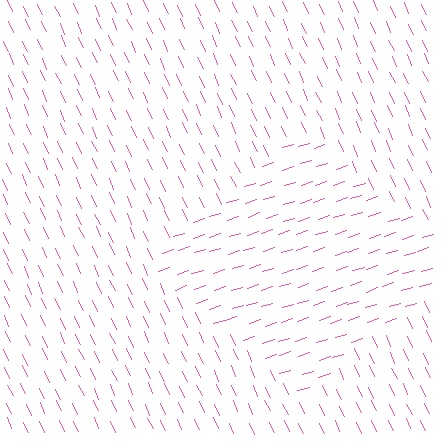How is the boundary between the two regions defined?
The boundary is defined purely by a change in line orientation (approximately 84 degrees difference). All lines are the same color and thickness.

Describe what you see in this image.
The image is filled with small pink line segments. A diamond region in the image has lines oriented differently from the surrounding lines, creating a visible texture boundary.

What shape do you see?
I see a diamond.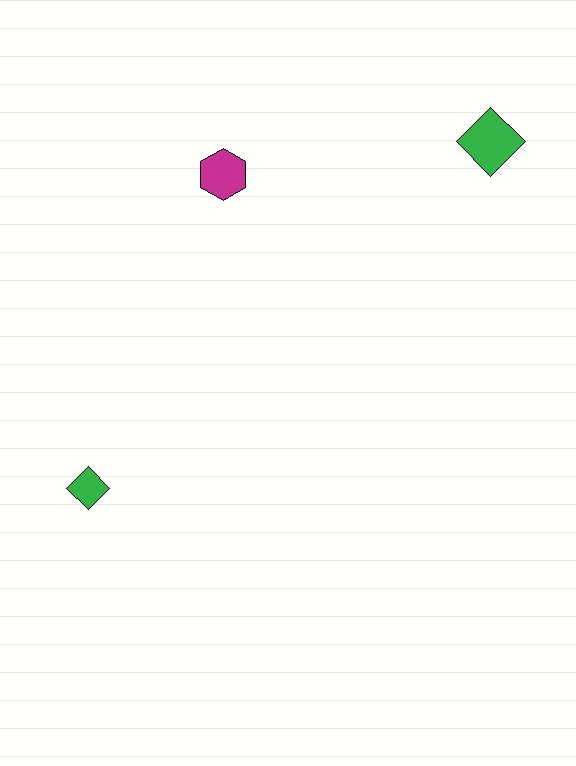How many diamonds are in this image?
There are 2 diamonds.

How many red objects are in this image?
There are no red objects.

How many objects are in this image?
There are 3 objects.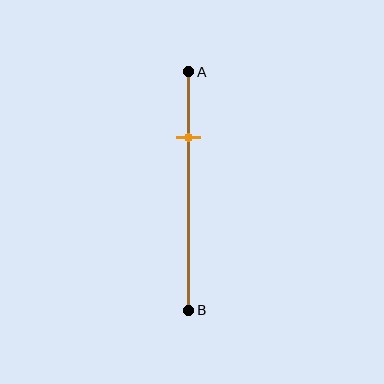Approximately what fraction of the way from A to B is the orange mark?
The orange mark is approximately 30% of the way from A to B.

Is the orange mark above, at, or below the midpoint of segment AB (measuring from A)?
The orange mark is above the midpoint of segment AB.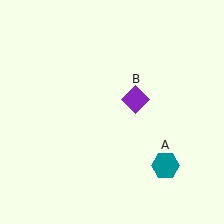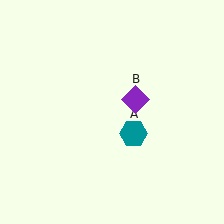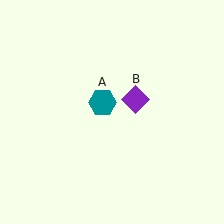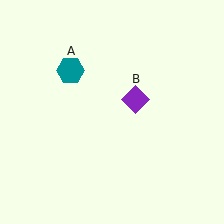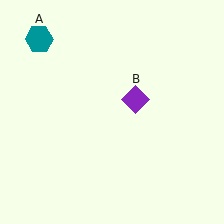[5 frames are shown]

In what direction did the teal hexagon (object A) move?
The teal hexagon (object A) moved up and to the left.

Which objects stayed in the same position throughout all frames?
Purple diamond (object B) remained stationary.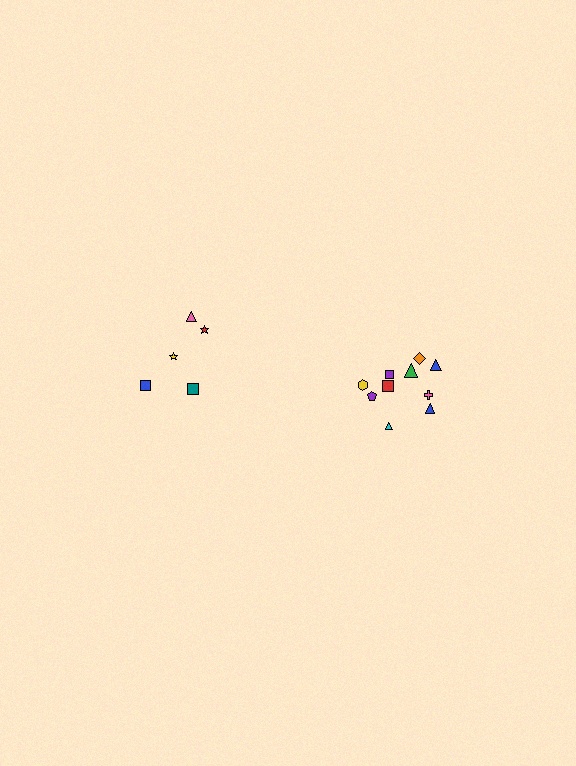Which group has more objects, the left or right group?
The right group.